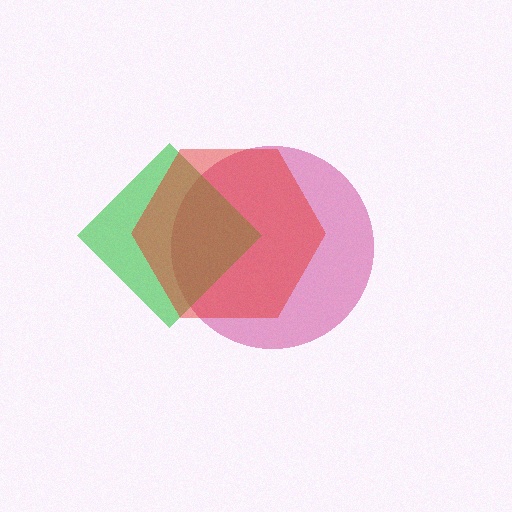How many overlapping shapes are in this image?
There are 3 overlapping shapes in the image.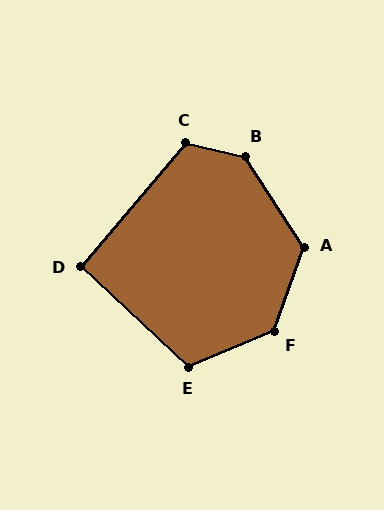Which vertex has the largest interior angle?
B, at approximately 135 degrees.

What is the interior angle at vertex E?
Approximately 114 degrees (obtuse).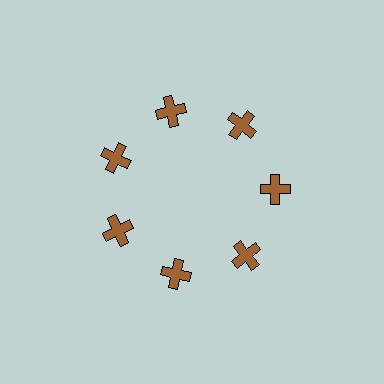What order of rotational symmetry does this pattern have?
This pattern has 7-fold rotational symmetry.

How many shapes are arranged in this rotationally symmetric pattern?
There are 7 shapes, arranged in 7 groups of 1.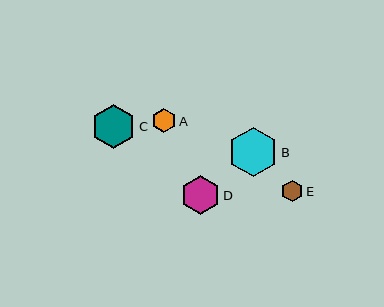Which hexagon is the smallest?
Hexagon E is the smallest with a size of approximately 22 pixels.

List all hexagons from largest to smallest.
From largest to smallest: B, C, D, A, E.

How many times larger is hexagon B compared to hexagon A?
Hexagon B is approximately 2.1 times the size of hexagon A.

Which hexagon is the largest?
Hexagon B is the largest with a size of approximately 50 pixels.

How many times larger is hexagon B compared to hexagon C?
Hexagon B is approximately 1.1 times the size of hexagon C.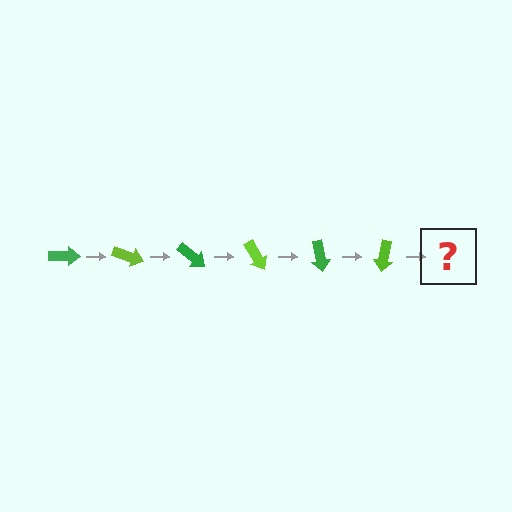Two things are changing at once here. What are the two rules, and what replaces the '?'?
The two rules are that it rotates 20 degrees each step and the color cycles through green and lime. The '?' should be a green arrow, rotated 120 degrees from the start.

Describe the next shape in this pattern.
It should be a green arrow, rotated 120 degrees from the start.